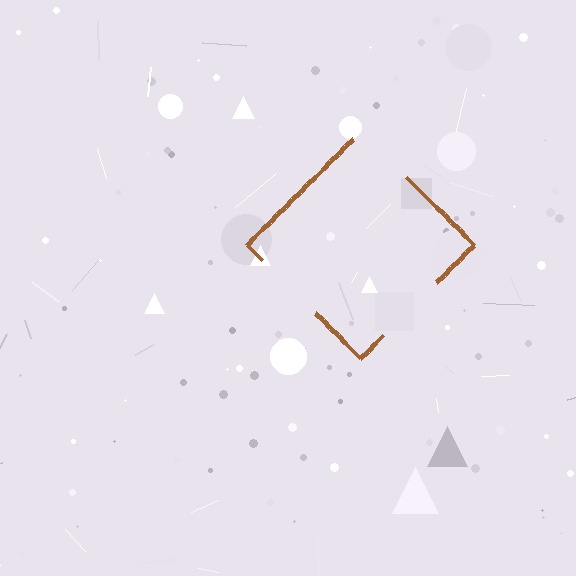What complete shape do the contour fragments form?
The contour fragments form a diamond.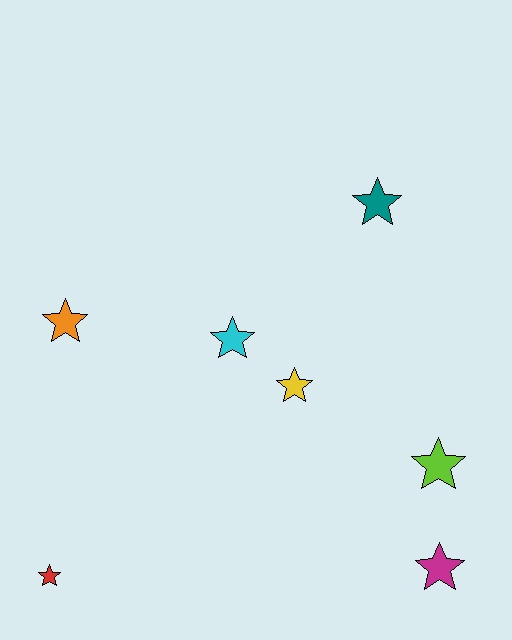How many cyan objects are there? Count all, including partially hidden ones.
There is 1 cyan object.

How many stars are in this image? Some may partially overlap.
There are 7 stars.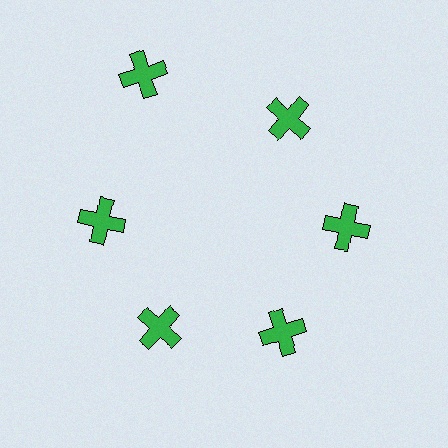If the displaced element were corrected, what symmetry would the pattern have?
It would have 6-fold rotational symmetry — the pattern would map onto itself every 60 degrees.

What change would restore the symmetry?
The symmetry would be restored by moving it inward, back onto the ring so that all 6 crosses sit at equal angles and equal distance from the center.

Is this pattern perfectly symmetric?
No. The 6 green crosses are arranged in a ring, but one element near the 11 o'clock position is pushed outward from the center, breaking the 6-fold rotational symmetry.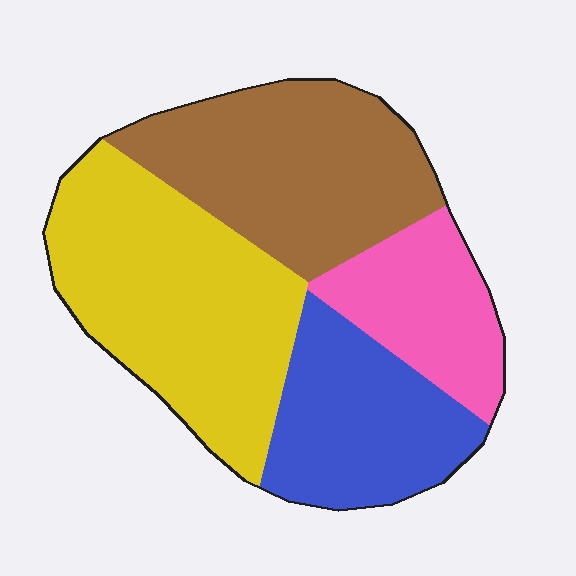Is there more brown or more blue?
Brown.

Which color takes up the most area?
Yellow, at roughly 35%.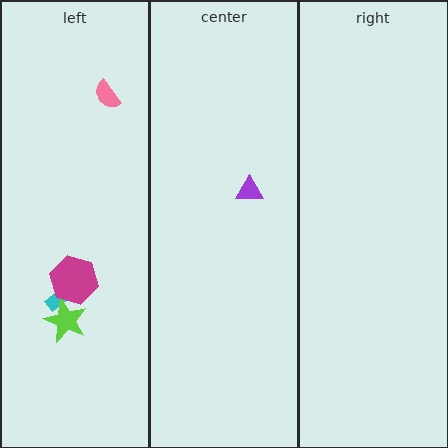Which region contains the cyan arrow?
The left region.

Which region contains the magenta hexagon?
The left region.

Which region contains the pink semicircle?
The left region.